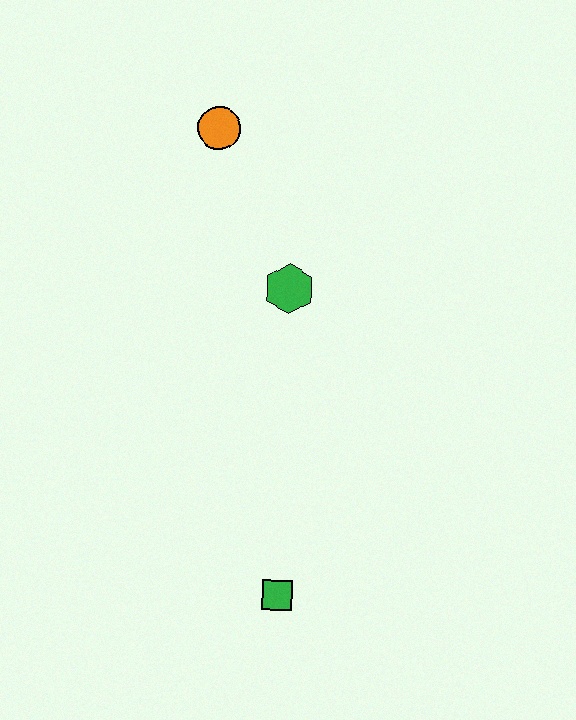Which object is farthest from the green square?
The orange circle is farthest from the green square.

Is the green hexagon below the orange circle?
Yes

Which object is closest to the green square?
The green hexagon is closest to the green square.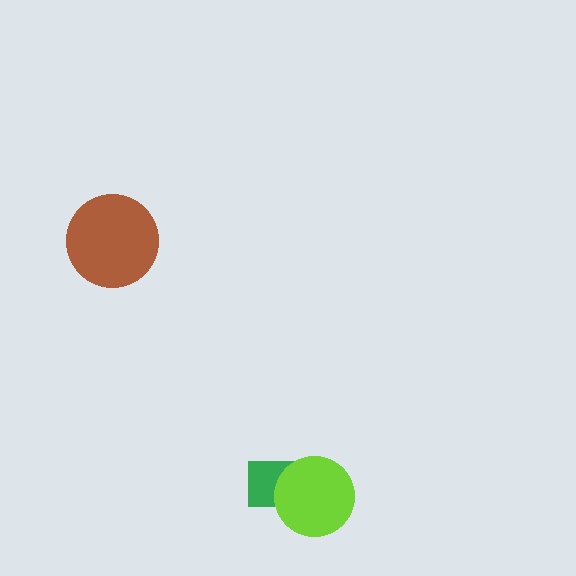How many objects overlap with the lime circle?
1 object overlaps with the lime circle.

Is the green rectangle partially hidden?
Yes, it is partially covered by another shape.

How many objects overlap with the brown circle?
0 objects overlap with the brown circle.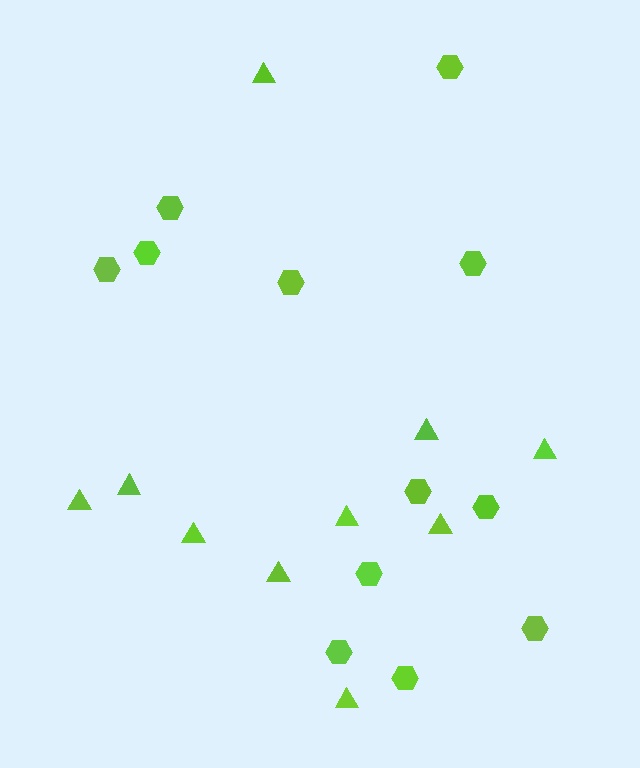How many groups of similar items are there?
There are 2 groups: one group of hexagons (12) and one group of triangles (10).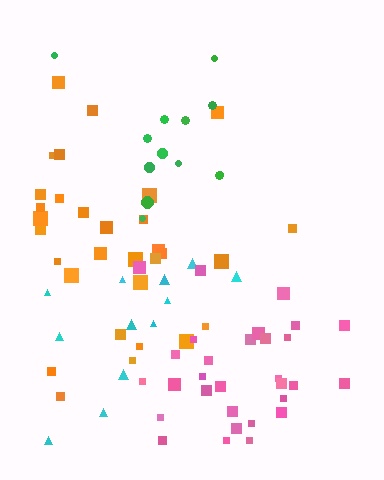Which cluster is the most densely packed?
Pink.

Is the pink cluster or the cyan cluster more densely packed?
Pink.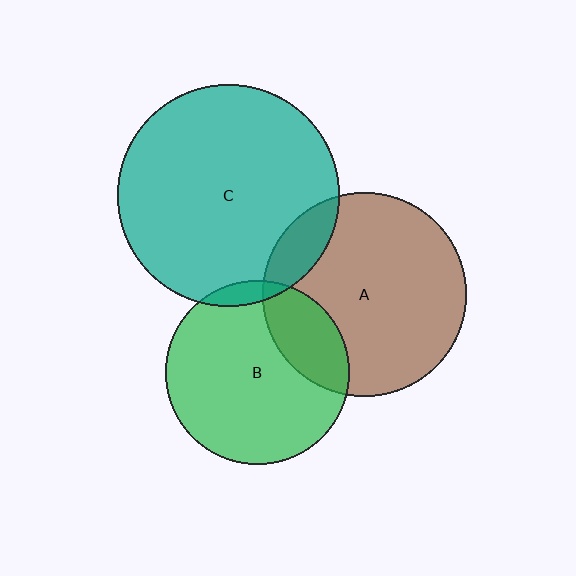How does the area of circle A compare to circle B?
Approximately 1.2 times.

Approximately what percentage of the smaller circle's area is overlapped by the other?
Approximately 10%.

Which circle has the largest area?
Circle C (teal).